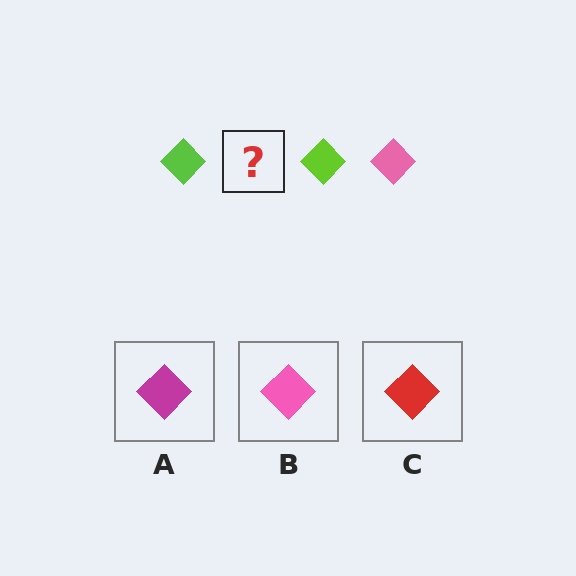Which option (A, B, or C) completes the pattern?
B.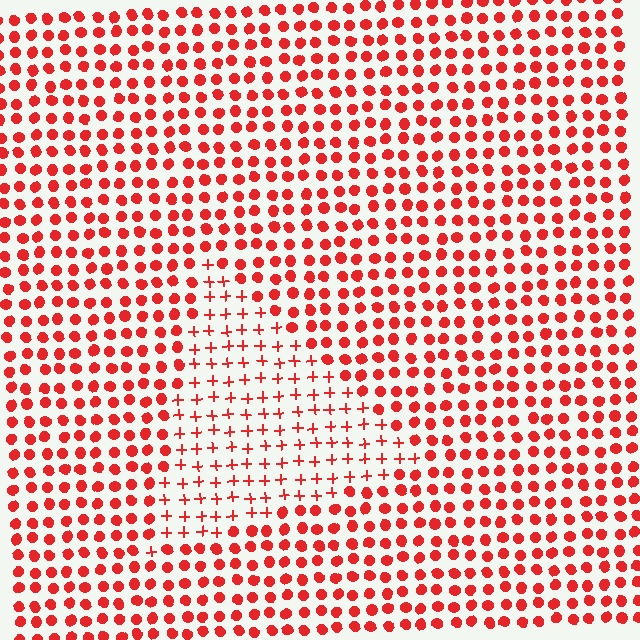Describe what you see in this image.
The image is filled with small red elements arranged in a uniform grid. A triangle-shaped region contains plus signs, while the surrounding area contains circles. The boundary is defined purely by the change in element shape.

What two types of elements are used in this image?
The image uses plus signs inside the triangle region and circles outside it.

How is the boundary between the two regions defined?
The boundary is defined by a change in element shape: plus signs inside vs. circles outside. All elements share the same color and spacing.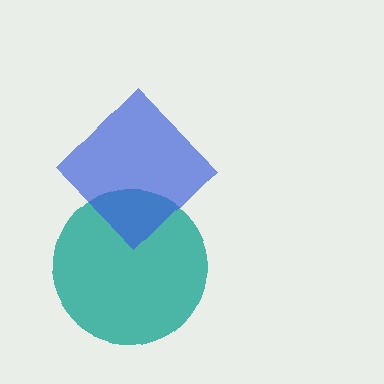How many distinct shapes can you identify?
There are 2 distinct shapes: a teal circle, a blue diamond.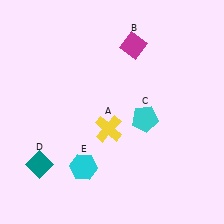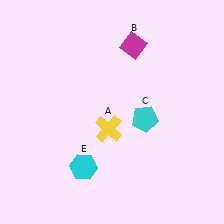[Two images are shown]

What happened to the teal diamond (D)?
The teal diamond (D) was removed in Image 2. It was in the bottom-left area of Image 1.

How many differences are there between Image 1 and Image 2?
There is 1 difference between the two images.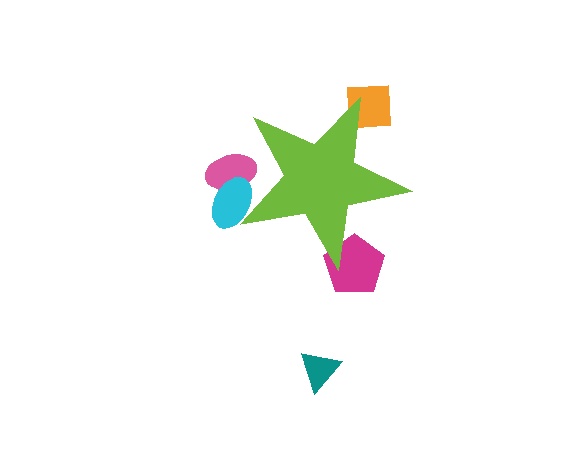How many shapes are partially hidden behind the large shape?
4 shapes are partially hidden.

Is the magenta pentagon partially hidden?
Yes, the magenta pentagon is partially hidden behind the lime star.